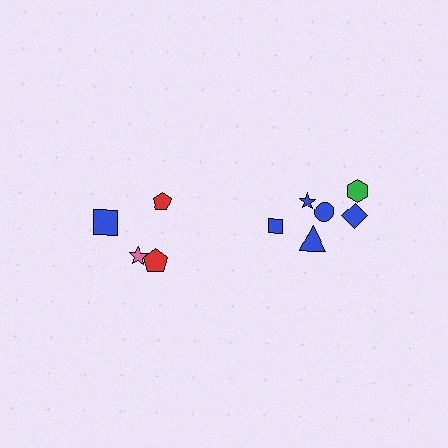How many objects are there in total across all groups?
There are 10 objects.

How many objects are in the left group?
There are 4 objects.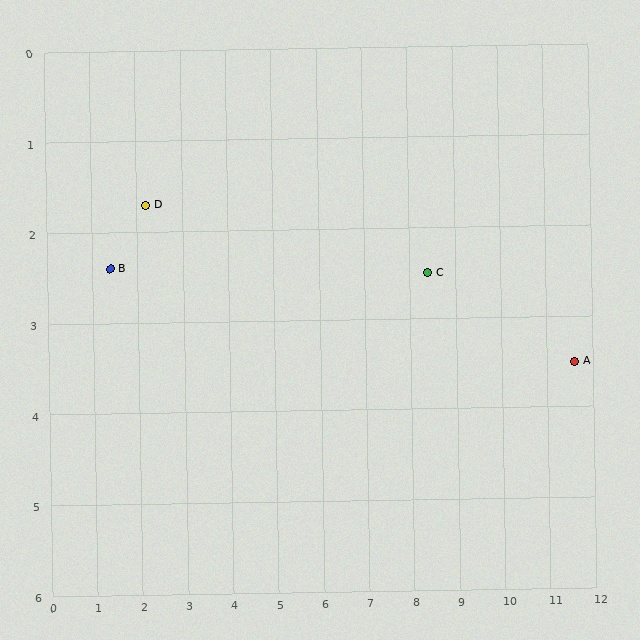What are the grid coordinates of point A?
Point A is at approximately (11.6, 3.5).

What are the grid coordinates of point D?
Point D is at approximately (2.2, 1.7).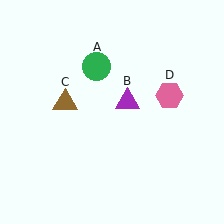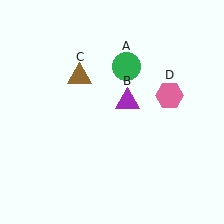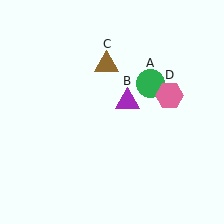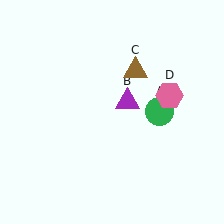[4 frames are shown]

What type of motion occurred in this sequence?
The green circle (object A), brown triangle (object C) rotated clockwise around the center of the scene.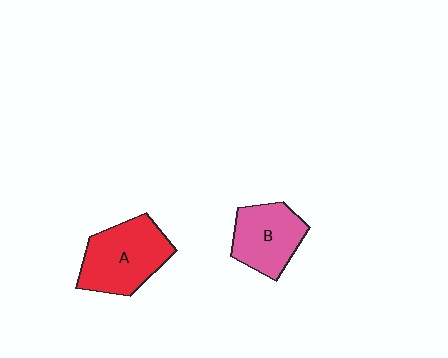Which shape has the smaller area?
Shape B (pink).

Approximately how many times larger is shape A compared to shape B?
Approximately 1.3 times.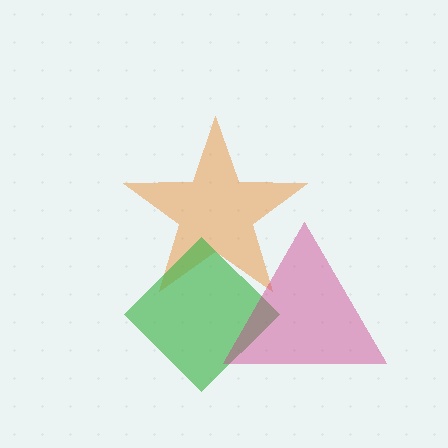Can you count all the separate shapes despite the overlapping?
Yes, there are 3 separate shapes.